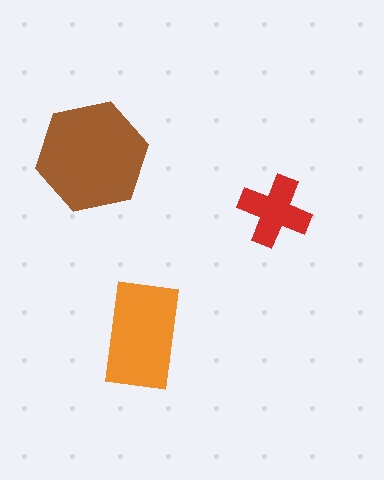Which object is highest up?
The brown hexagon is topmost.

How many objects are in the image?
There are 3 objects in the image.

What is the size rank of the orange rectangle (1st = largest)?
2nd.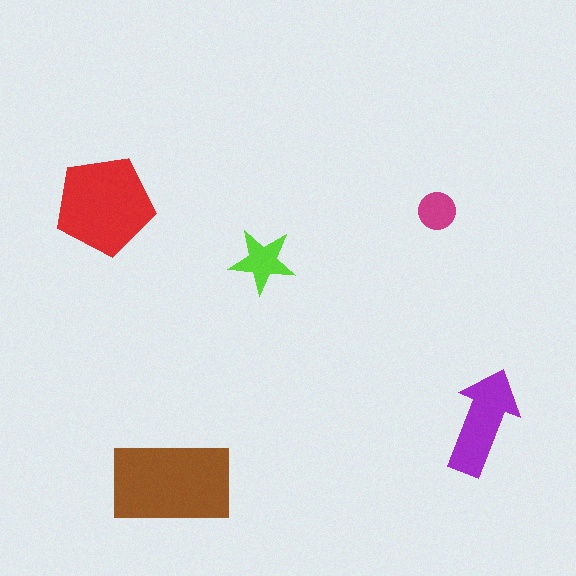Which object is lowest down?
The brown rectangle is bottommost.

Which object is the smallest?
The magenta circle.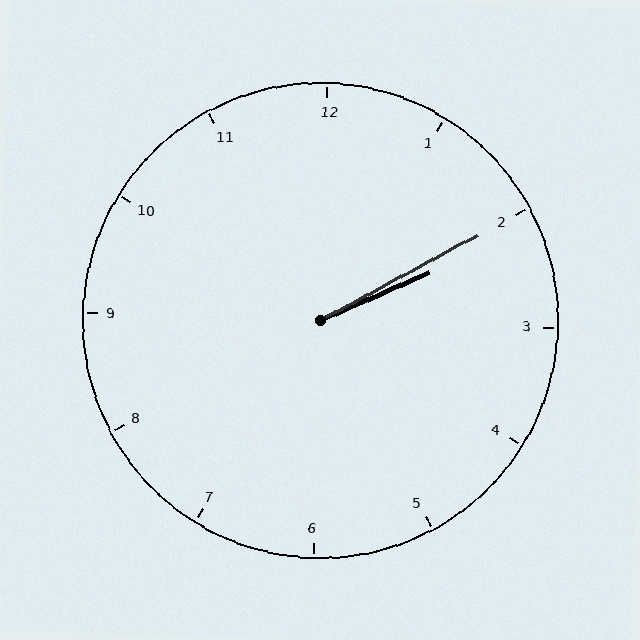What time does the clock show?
2:10.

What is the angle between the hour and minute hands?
Approximately 5 degrees.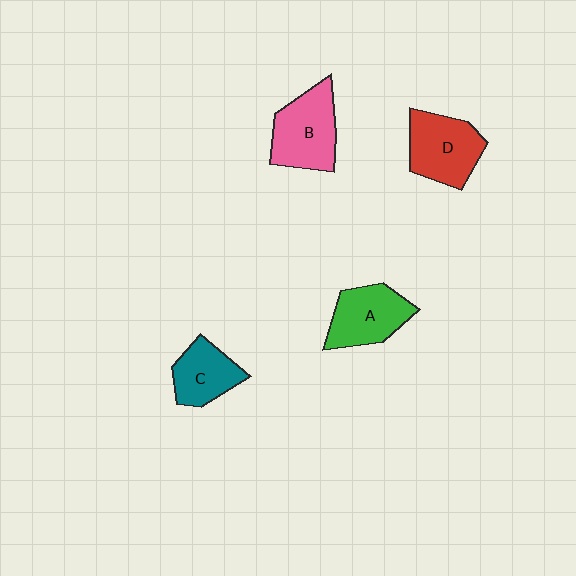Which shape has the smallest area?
Shape C (teal).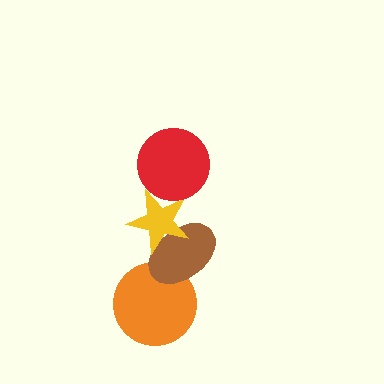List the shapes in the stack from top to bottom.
From top to bottom: the red circle, the yellow star, the brown ellipse, the orange circle.